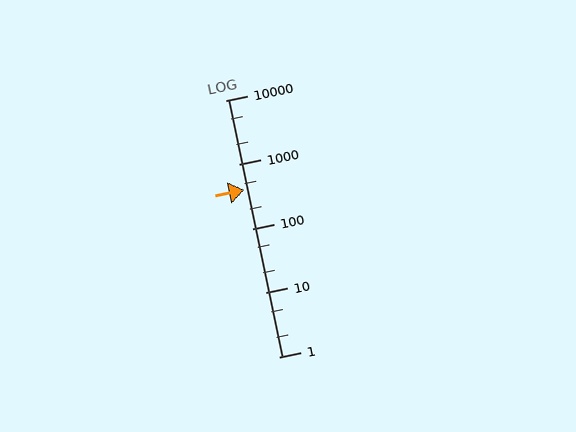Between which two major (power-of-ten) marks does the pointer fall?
The pointer is between 100 and 1000.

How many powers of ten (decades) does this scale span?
The scale spans 4 decades, from 1 to 10000.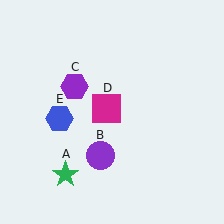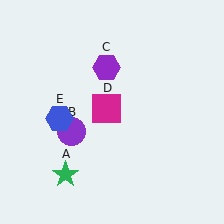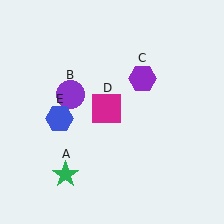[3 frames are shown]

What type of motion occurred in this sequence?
The purple circle (object B), purple hexagon (object C) rotated clockwise around the center of the scene.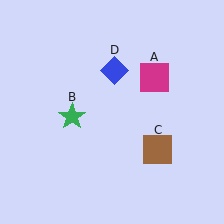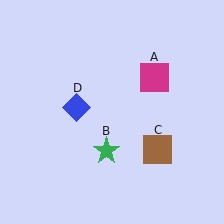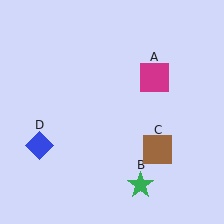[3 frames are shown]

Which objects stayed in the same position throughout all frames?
Magenta square (object A) and brown square (object C) remained stationary.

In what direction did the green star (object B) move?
The green star (object B) moved down and to the right.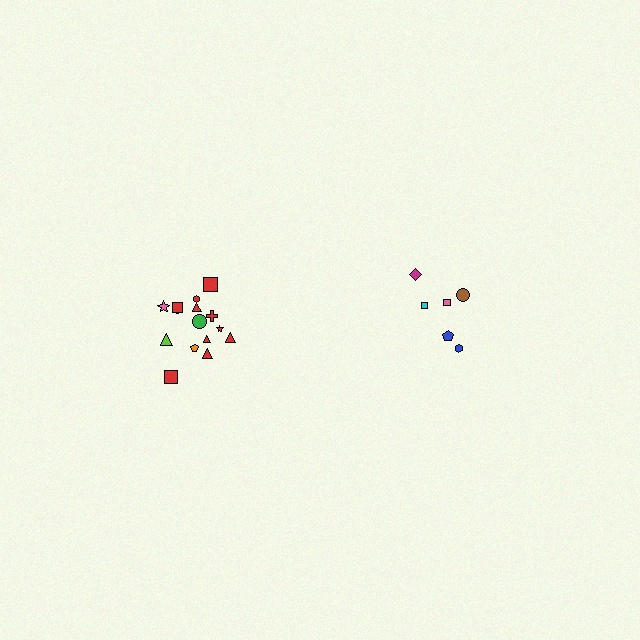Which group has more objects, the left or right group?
The left group.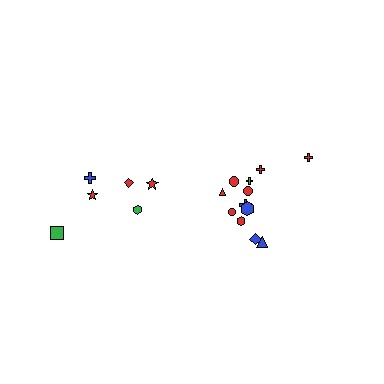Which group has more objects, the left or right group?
The right group.